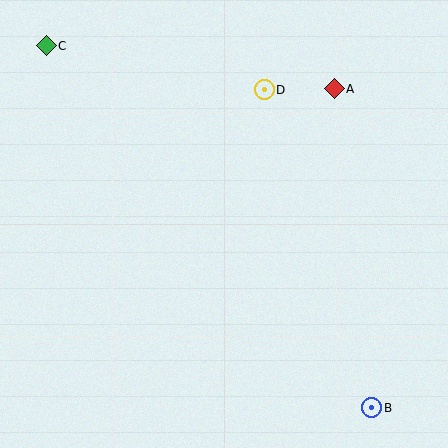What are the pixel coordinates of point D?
Point D is at (264, 90).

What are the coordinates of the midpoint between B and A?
The midpoint between B and A is at (353, 248).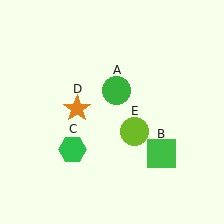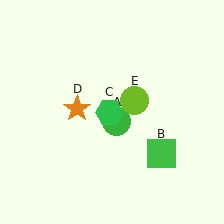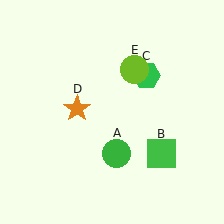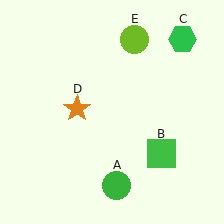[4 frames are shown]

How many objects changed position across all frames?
3 objects changed position: green circle (object A), green hexagon (object C), lime circle (object E).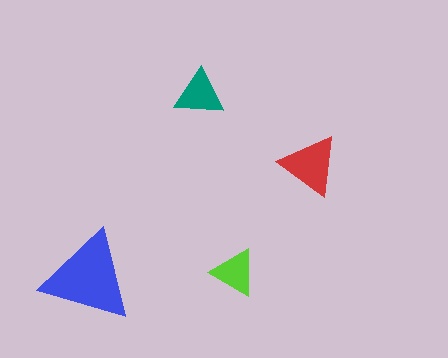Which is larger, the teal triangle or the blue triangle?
The blue one.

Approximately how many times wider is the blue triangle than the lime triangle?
About 2 times wider.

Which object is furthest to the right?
The red triangle is rightmost.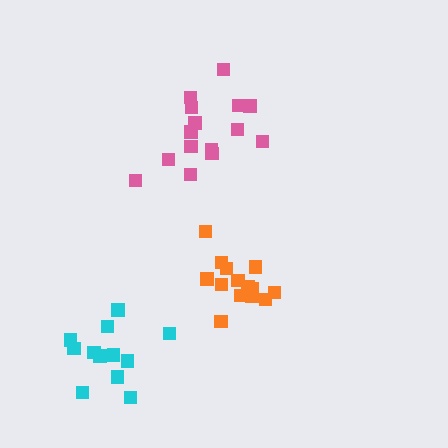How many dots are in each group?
Group 1: 14 dots, Group 2: 12 dots, Group 3: 15 dots (41 total).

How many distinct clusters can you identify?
There are 3 distinct clusters.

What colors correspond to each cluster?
The clusters are colored: orange, cyan, pink.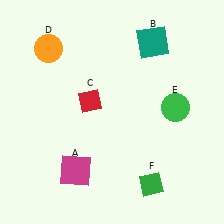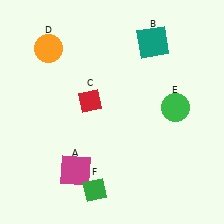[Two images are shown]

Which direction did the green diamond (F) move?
The green diamond (F) moved left.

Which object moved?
The green diamond (F) moved left.